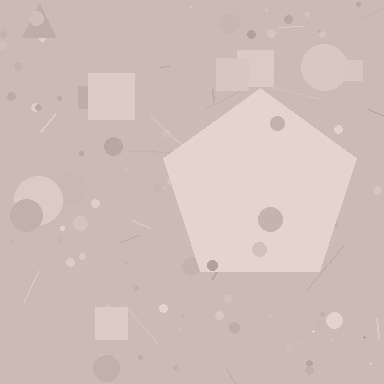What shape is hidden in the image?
A pentagon is hidden in the image.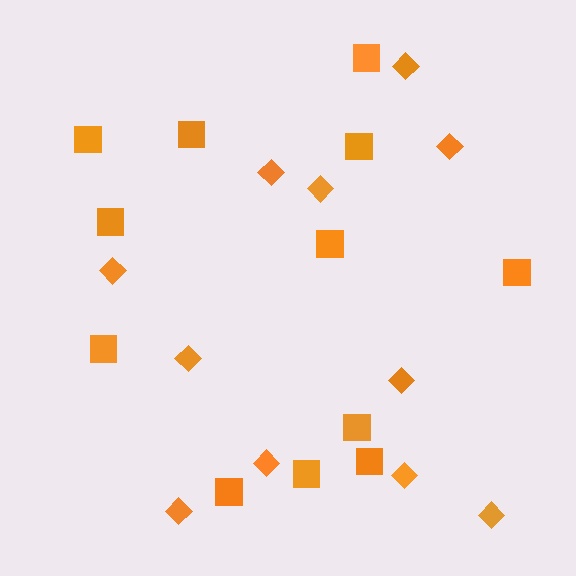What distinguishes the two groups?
There are 2 groups: one group of diamonds (11) and one group of squares (12).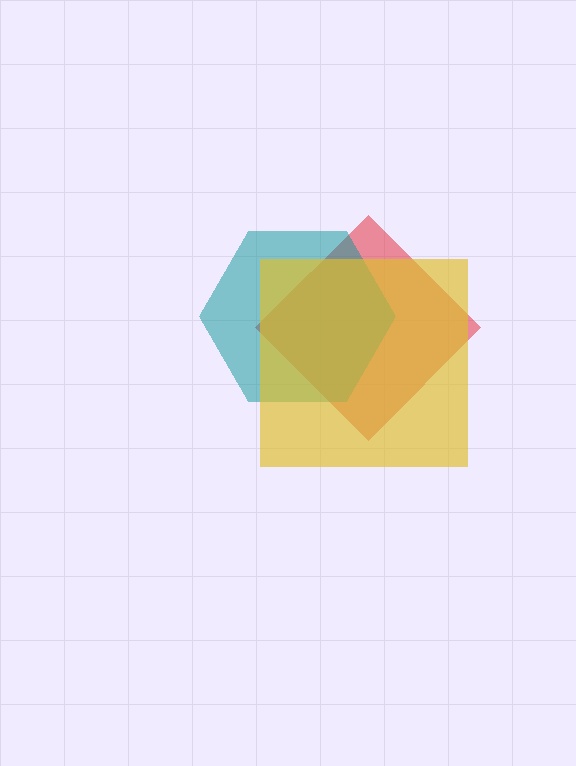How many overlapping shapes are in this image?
There are 3 overlapping shapes in the image.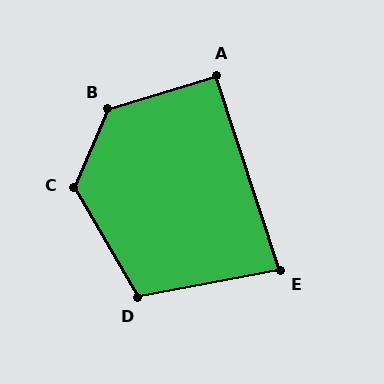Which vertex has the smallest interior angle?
E, at approximately 82 degrees.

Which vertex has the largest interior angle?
B, at approximately 130 degrees.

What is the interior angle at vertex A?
Approximately 92 degrees (approximately right).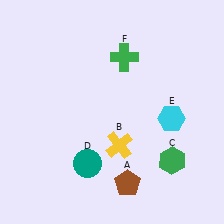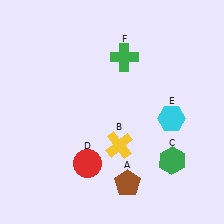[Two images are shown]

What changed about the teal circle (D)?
In Image 1, D is teal. In Image 2, it changed to red.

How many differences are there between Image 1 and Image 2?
There is 1 difference between the two images.